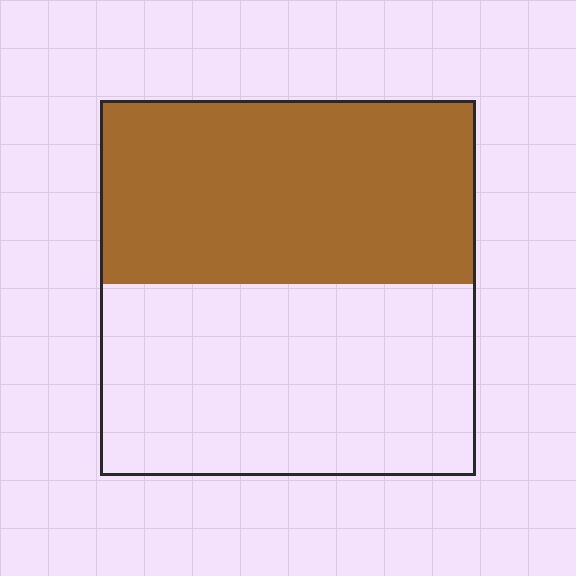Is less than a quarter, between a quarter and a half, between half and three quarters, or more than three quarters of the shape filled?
Between a quarter and a half.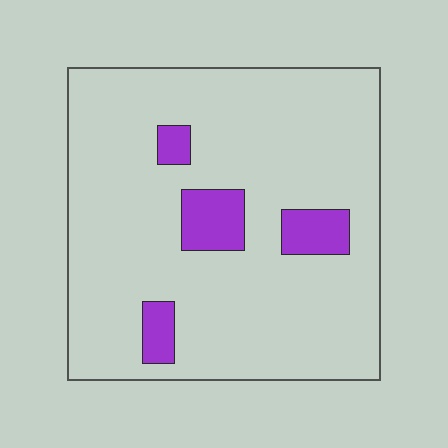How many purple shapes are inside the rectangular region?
4.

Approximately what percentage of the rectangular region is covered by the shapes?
Approximately 10%.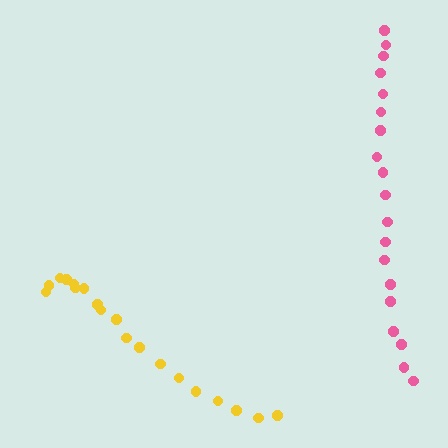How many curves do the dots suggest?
There are 2 distinct paths.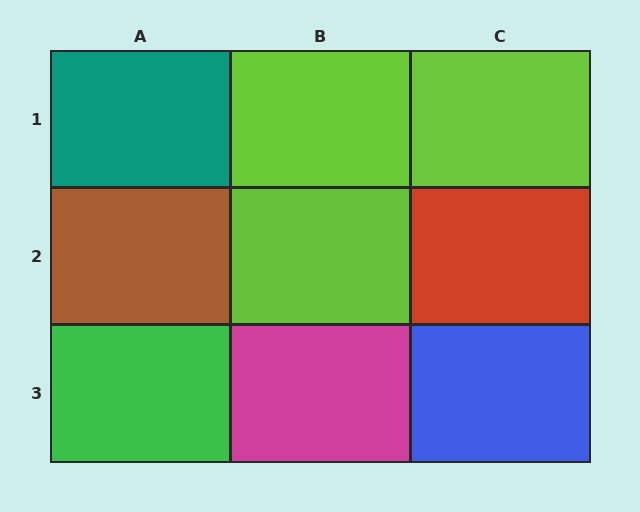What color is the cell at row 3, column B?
Magenta.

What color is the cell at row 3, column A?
Green.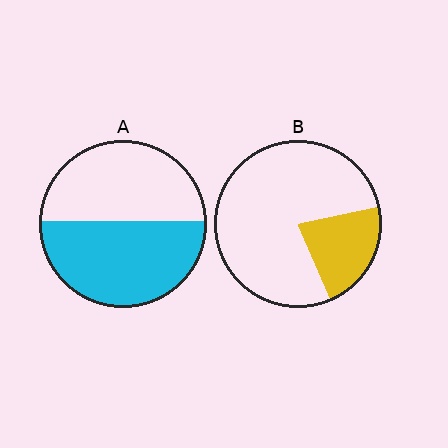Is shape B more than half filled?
No.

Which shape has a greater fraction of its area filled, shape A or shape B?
Shape A.